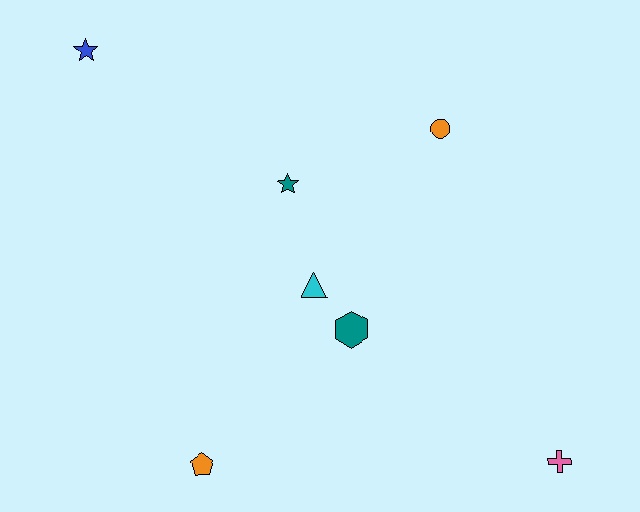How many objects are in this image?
There are 7 objects.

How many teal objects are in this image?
There are 2 teal objects.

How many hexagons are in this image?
There is 1 hexagon.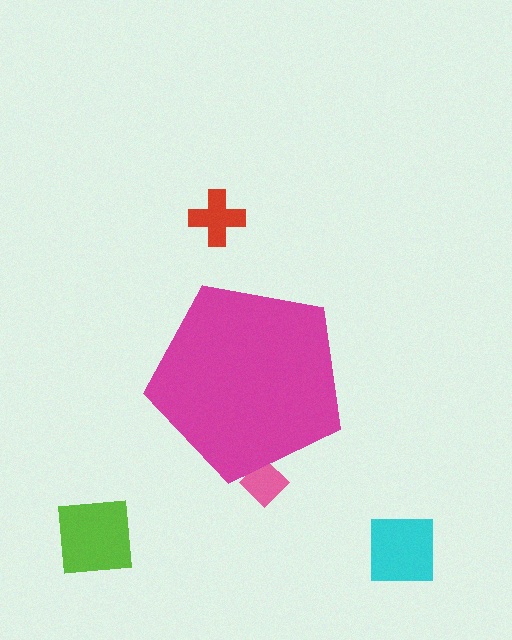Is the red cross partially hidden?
No, the red cross is fully visible.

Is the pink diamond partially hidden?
Yes, the pink diamond is partially hidden behind the magenta pentagon.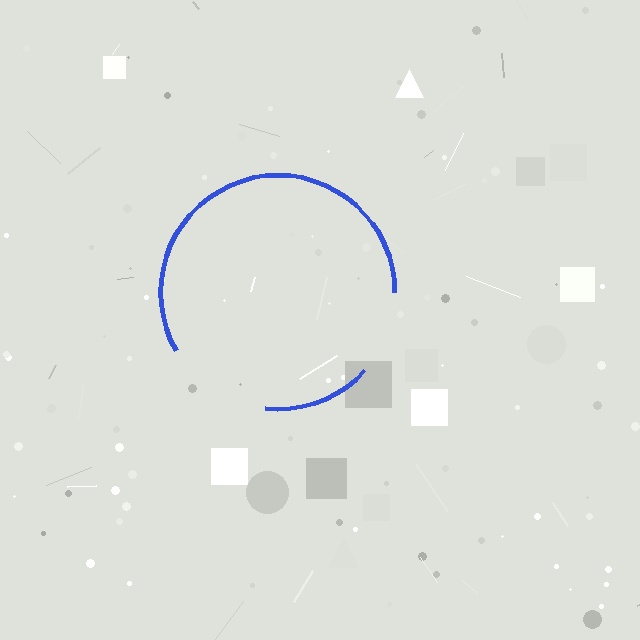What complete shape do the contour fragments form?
The contour fragments form a circle.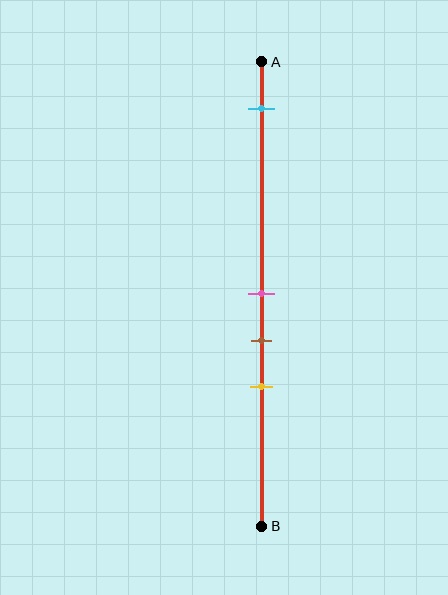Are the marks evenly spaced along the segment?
No, the marks are not evenly spaced.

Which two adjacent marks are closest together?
The pink and brown marks are the closest adjacent pair.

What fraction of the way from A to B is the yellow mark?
The yellow mark is approximately 70% (0.7) of the way from A to B.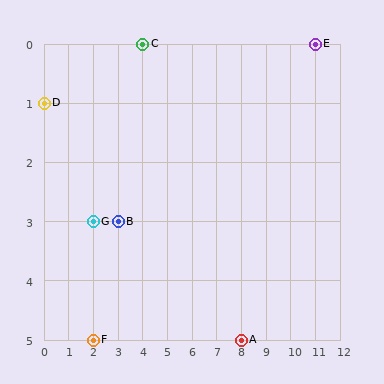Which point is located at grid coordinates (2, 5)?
Point F is at (2, 5).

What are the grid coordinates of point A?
Point A is at grid coordinates (8, 5).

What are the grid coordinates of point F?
Point F is at grid coordinates (2, 5).